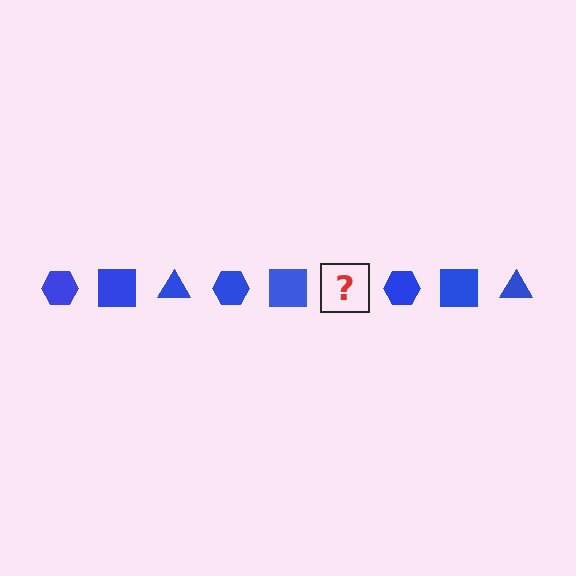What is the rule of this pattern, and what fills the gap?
The rule is that the pattern cycles through hexagon, square, triangle shapes in blue. The gap should be filled with a blue triangle.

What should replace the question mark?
The question mark should be replaced with a blue triangle.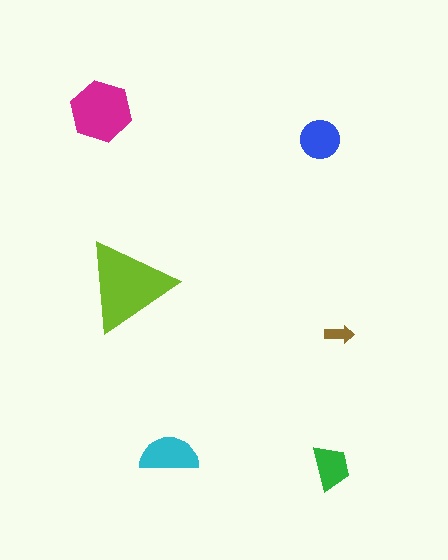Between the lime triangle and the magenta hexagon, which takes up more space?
The lime triangle.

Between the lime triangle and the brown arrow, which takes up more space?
The lime triangle.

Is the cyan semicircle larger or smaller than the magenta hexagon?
Smaller.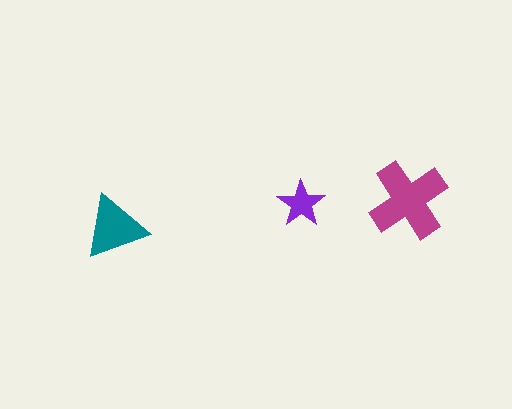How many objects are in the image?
There are 3 objects in the image.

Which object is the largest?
The magenta cross.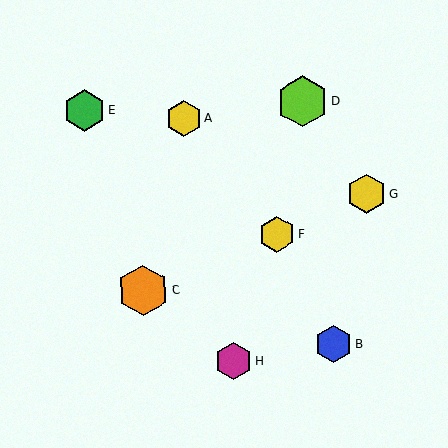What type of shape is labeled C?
Shape C is an orange hexagon.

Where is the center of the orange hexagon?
The center of the orange hexagon is at (143, 290).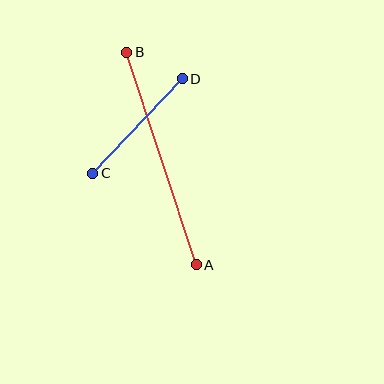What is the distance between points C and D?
The distance is approximately 130 pixels.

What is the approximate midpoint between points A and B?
The midpoint is at approximately (162, 159) pixels.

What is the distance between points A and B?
The distance is approximately 224 pixels.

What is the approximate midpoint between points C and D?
The midpoint is at approximately (137, 126) pixels.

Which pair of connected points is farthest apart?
Points A and B are farthest apart.